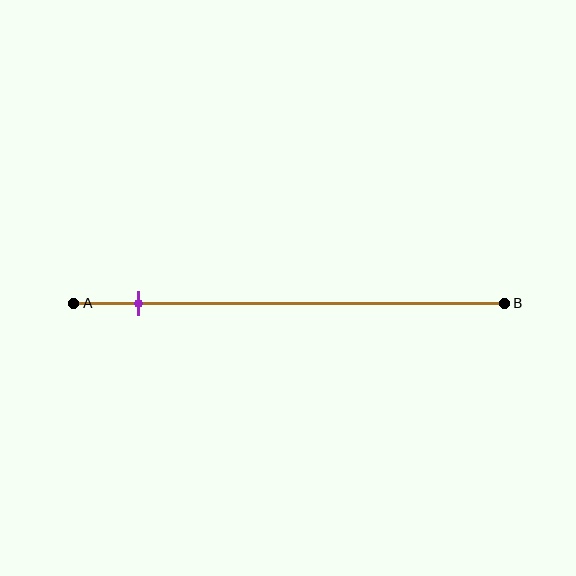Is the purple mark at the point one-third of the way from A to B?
No, the mark is at about 15% from A, not at the 33% one-third point.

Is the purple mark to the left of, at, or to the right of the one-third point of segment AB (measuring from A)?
The purple mark is to the left of the one-third point of segment AB.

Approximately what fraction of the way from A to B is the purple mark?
The purple mark is approximately 15% of the way from A to B.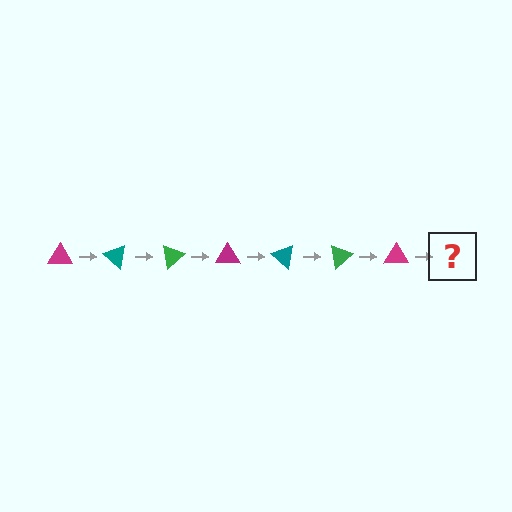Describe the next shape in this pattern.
It should be a teal triangle, rotated 280 degrees from the start.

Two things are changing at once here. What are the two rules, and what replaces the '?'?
The two rules are that it rotates 40 degrees each step and the color cycles through magenta, teal, and green. The '?' should be a teal triangle, rotated 280 degrees from the start.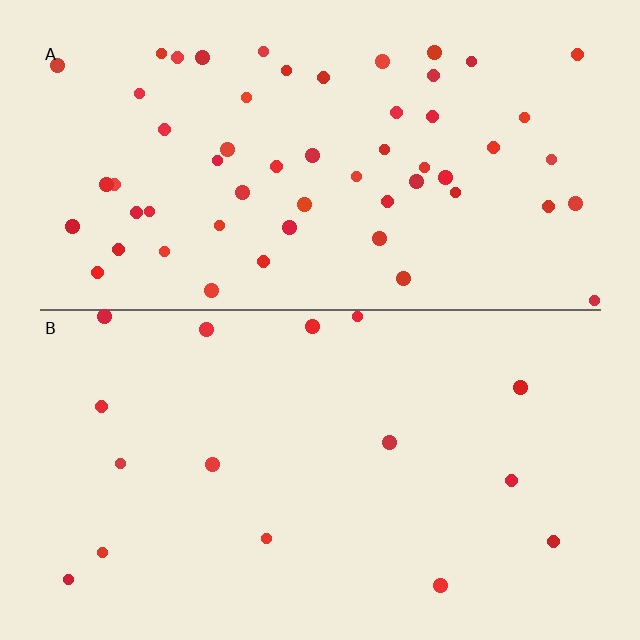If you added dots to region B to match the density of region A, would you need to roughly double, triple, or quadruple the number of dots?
Approximately quadruple.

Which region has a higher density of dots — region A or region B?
A (the top).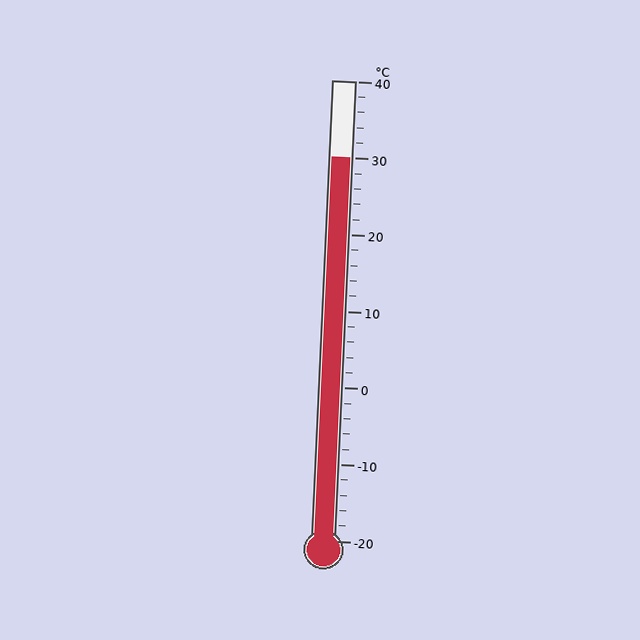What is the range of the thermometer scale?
The thermometer scale ranges from -20°C to 40°C.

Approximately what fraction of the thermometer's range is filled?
The thermometer is filled to approximately 85% of its range.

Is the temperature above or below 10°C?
The temperature is above 10°C.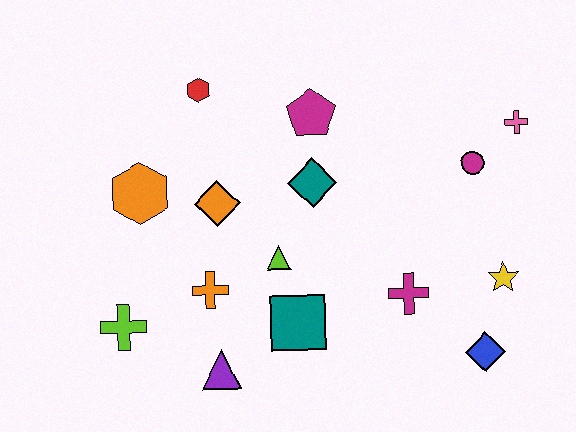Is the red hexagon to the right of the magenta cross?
No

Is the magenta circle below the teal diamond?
No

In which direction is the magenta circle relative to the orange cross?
The magenta circle is to the right of the orange cross.